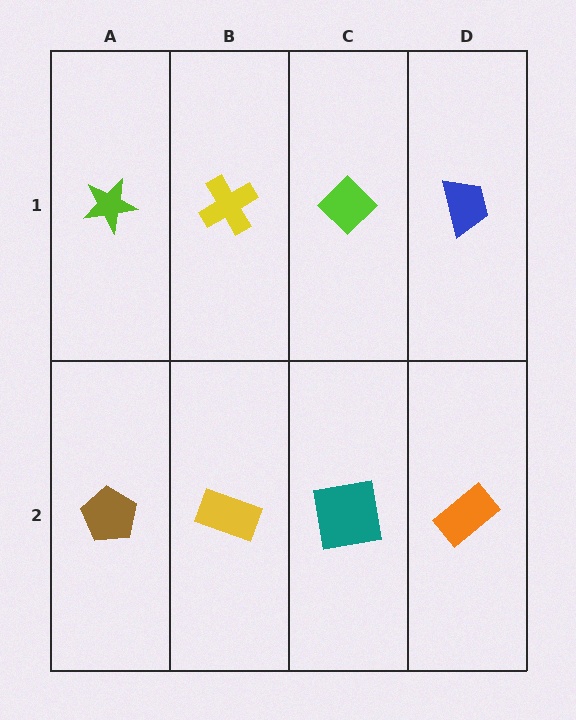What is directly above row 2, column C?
A lime diamond.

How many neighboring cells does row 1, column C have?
3.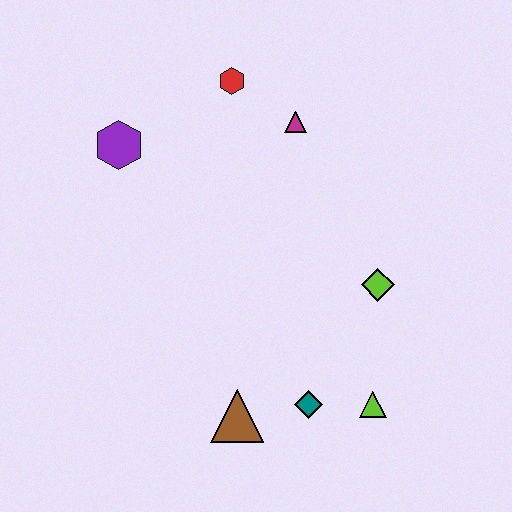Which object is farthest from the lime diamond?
The purple hexagon is farthest from the lime diamond.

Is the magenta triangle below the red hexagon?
Yes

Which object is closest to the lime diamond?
The lime triangle is closest to the lime diamond.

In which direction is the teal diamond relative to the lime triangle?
The teal diamond is to the left of the lime triangle.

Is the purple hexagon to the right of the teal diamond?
No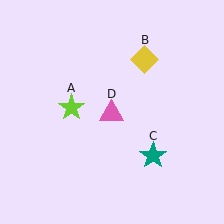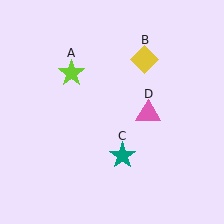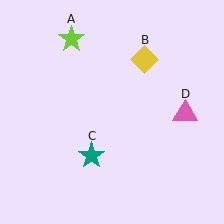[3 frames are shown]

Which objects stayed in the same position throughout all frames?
Yellow diamond (object B) remained stationary.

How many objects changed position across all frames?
3 objects changed position: lime star (object A), teal star (object C), pink triangle (object D).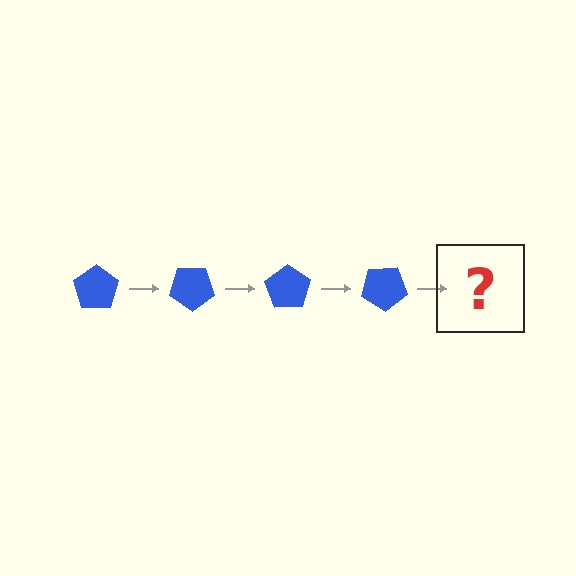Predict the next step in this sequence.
The next step is a blue pentagon rotated 140 degrees.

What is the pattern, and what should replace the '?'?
The pattern is that the pentagon rotates 35 degrees each step. The '?' should be a blue pentagon rotated 140 degrees.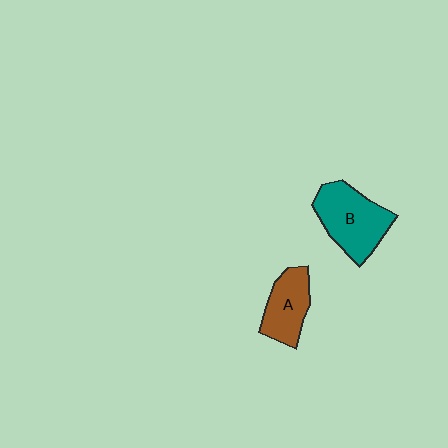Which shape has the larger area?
Shape B (teal).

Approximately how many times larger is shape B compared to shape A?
Approximately 1.4 times.